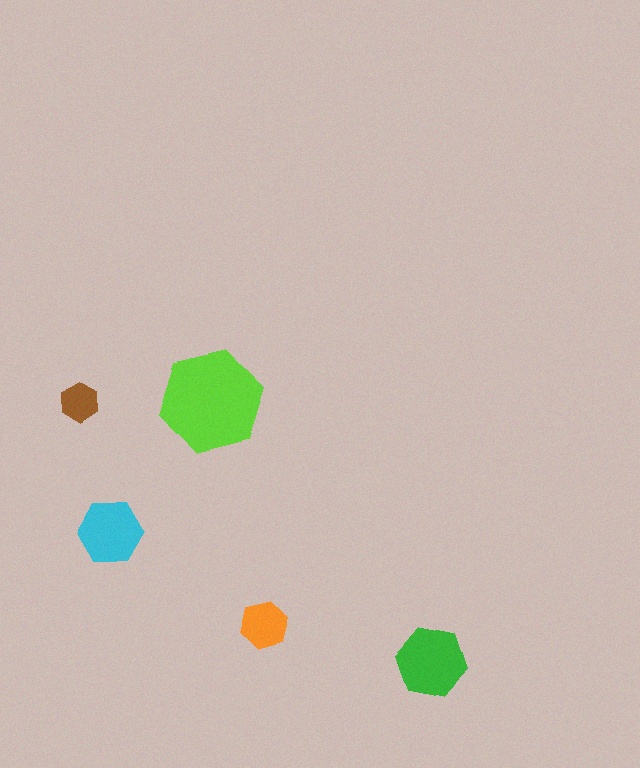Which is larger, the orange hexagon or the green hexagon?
The green one.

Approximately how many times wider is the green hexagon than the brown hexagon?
About 2 times wider.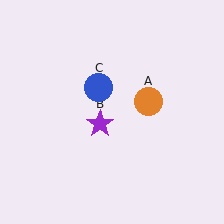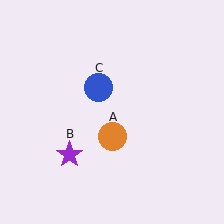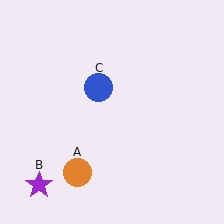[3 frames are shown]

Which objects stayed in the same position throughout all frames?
Blue circle (object C) remained stationary.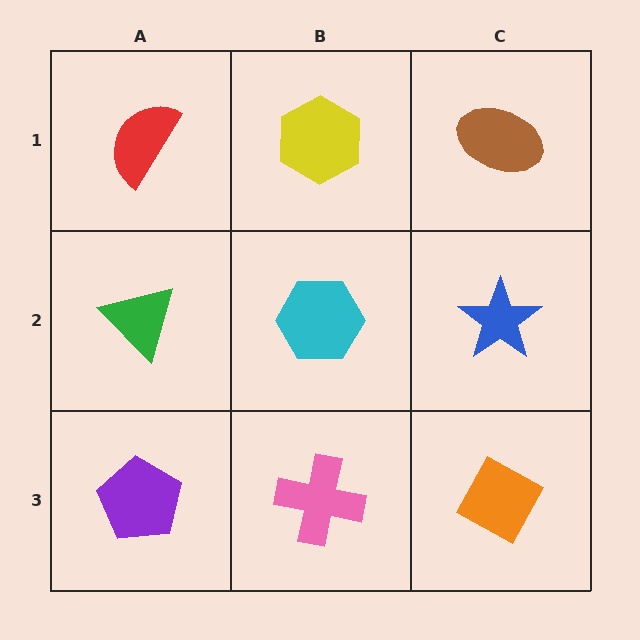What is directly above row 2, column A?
A red semicircle.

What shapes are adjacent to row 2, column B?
A yellow hexagon (row 1, column B), a pink cross (row 3, column B), a green triangle (row 2, column A), a blue star (row 2, column C).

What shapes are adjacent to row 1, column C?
A blue star (row 2, column C), a yellow hexagon (row 1, column B).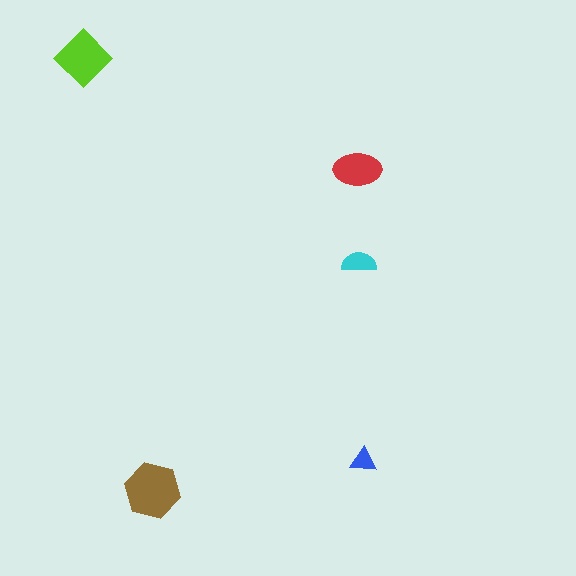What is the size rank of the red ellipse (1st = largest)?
3rd.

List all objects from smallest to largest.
The blue triangle, the cyan semicircle, the red ellipse, the lime diamond, the brown hexagon.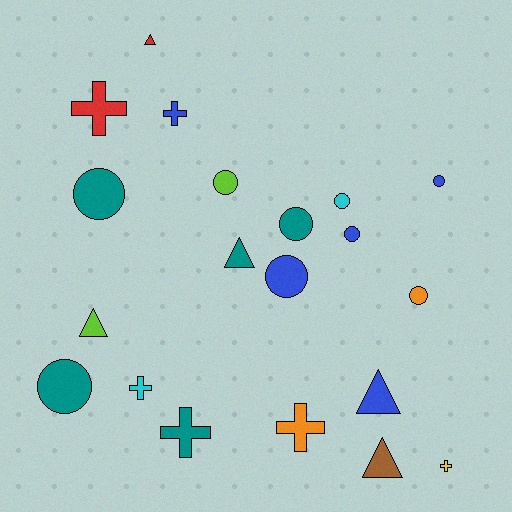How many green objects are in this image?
There are no green objects.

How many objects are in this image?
There are 20 objects.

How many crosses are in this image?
There are 6 crosses.